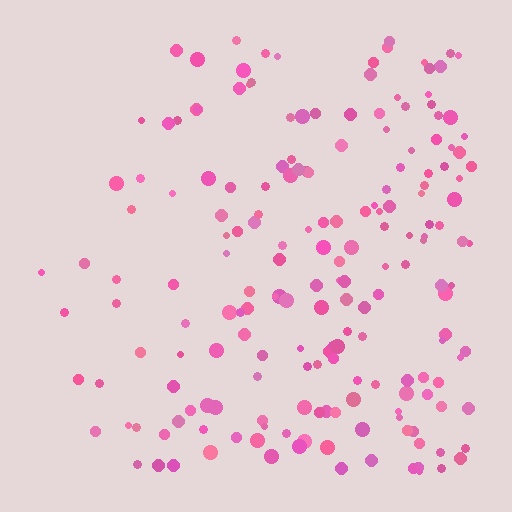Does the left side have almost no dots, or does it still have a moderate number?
Still a moderate number, just noticeably fewer than the right.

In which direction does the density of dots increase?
From left to right, with the right side densest.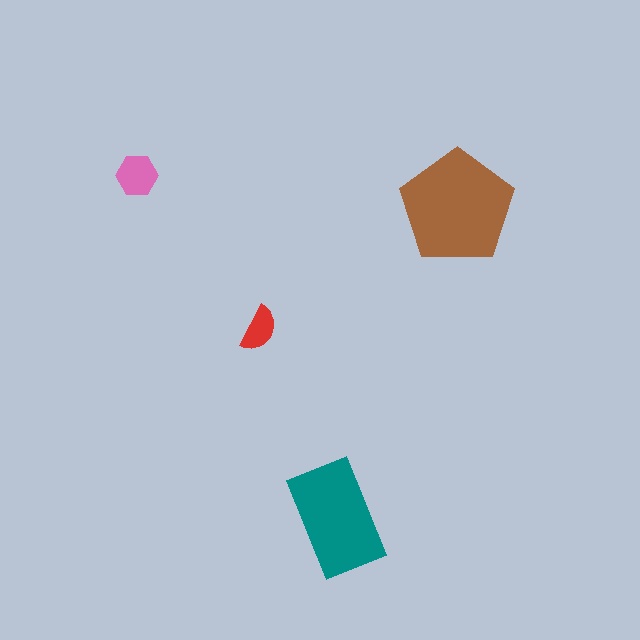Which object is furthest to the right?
The brown pentagon is rightmost.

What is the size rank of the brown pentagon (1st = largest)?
1st.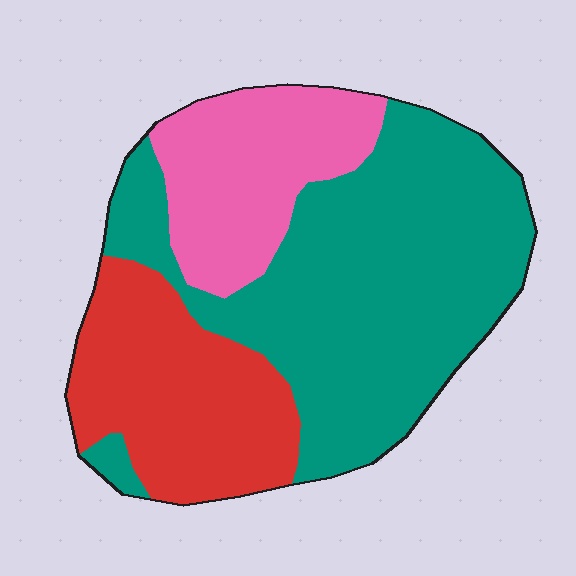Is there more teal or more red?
Teal.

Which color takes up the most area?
Teal, at roughly 55%.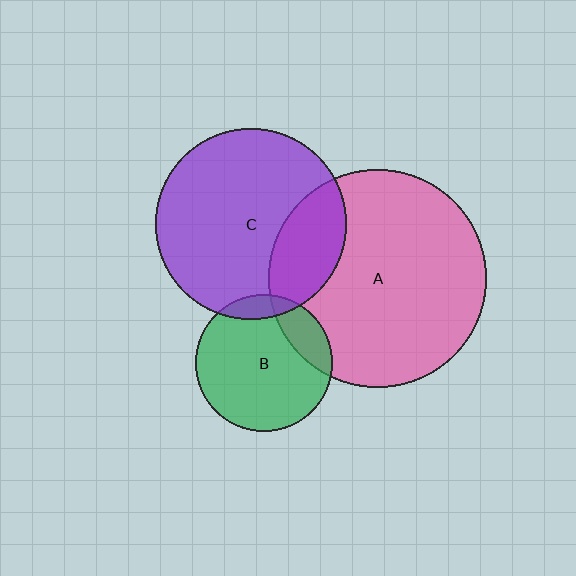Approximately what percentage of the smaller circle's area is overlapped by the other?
Approximately 10%.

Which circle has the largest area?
Circle A (pink).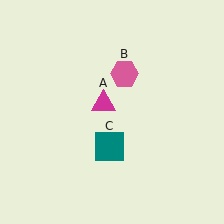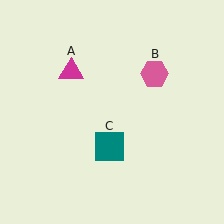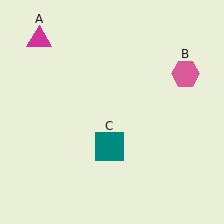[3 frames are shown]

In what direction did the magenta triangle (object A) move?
The magenta triangle (object A) moved up and to the left.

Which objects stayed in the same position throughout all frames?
Teal square (object C) remained stationary.